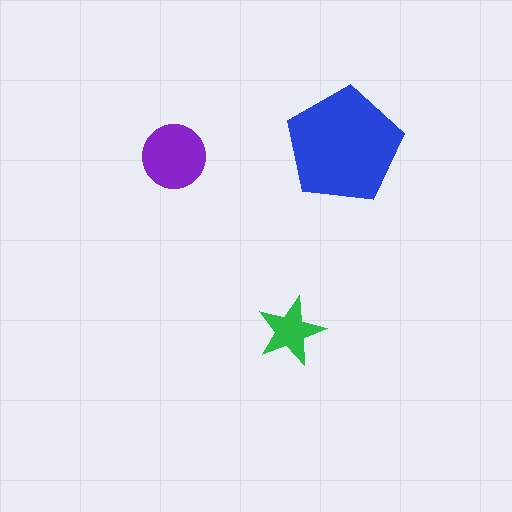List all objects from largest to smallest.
The blue pentagon, the purple circle, the green star.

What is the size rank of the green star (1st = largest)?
3rd.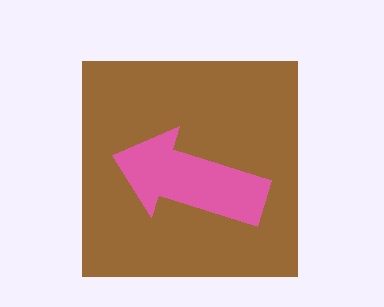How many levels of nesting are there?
2.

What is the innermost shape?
The pink arrow.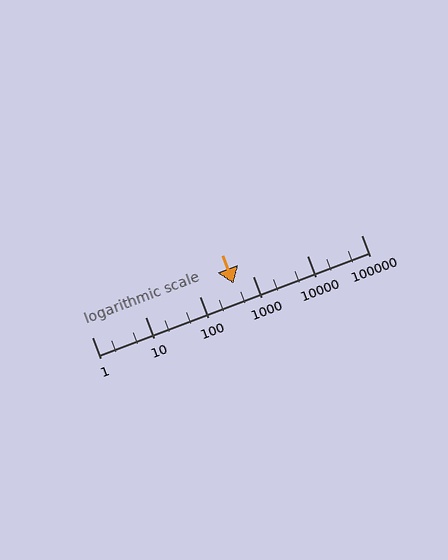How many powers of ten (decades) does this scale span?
The scale spans 5 decades, from 1 to 100000.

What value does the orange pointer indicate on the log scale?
The pointer indicates approximately 430.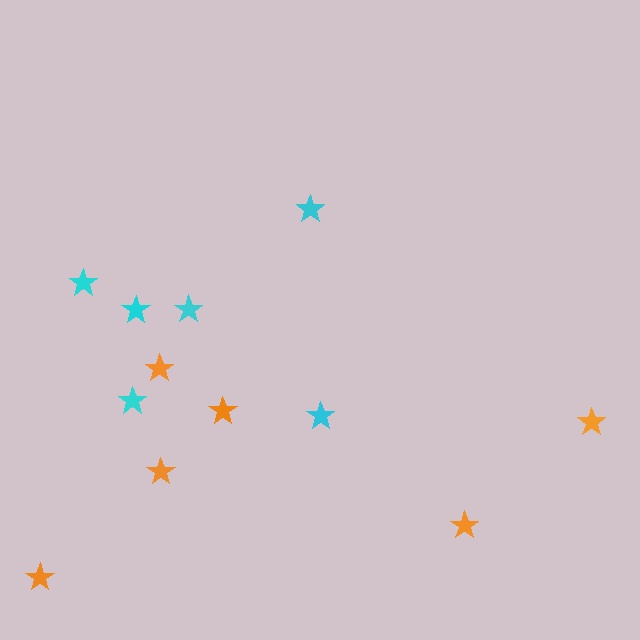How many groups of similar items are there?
There are 2 groups: one group of orange stars (6) and one group of cyan stars (6).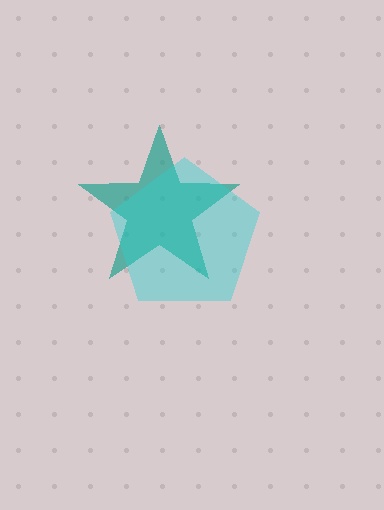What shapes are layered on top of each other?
The layered shapes are: a teal star, a cyan pentagon.